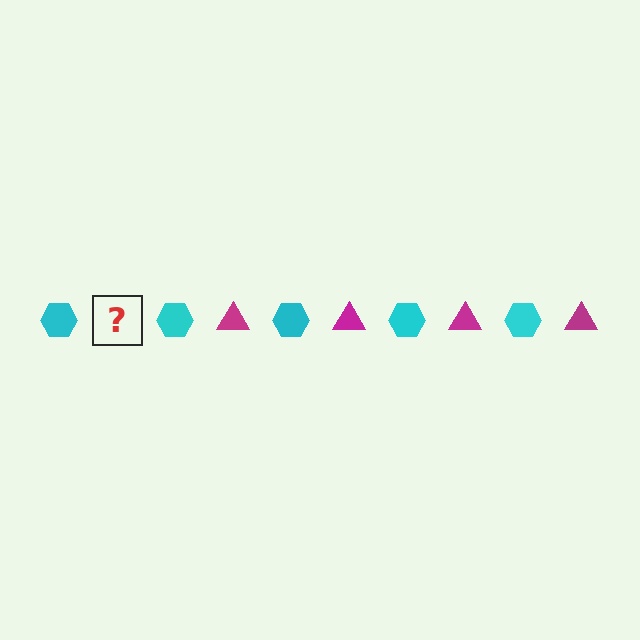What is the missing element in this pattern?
The missing element is a magenta triangle.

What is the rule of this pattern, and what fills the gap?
The rule is that the pattern alternates between cyan hexagon and magenta triangle. The gap should be filled with a magenta triangle.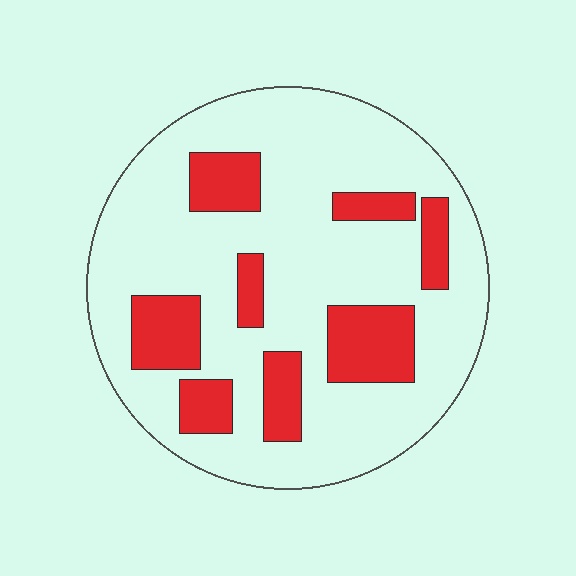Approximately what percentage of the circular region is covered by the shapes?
Approximately 25%.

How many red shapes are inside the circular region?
8.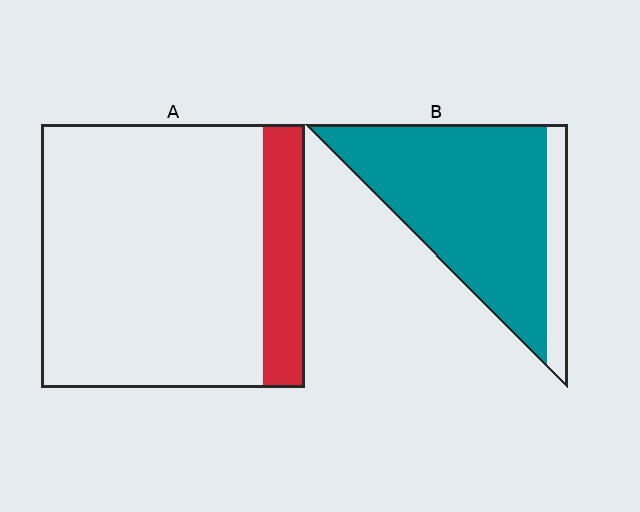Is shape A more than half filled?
No.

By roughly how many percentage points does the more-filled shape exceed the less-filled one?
By roughly 70 percentage points (B over A).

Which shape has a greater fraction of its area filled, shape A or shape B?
Shape B.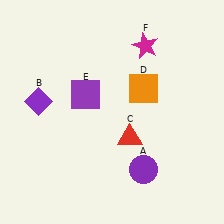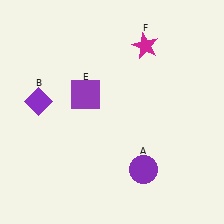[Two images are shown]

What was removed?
The orange square (D), the red triangle (C) were removed in Image 2.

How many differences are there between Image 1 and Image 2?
There are 2 differences between the two images.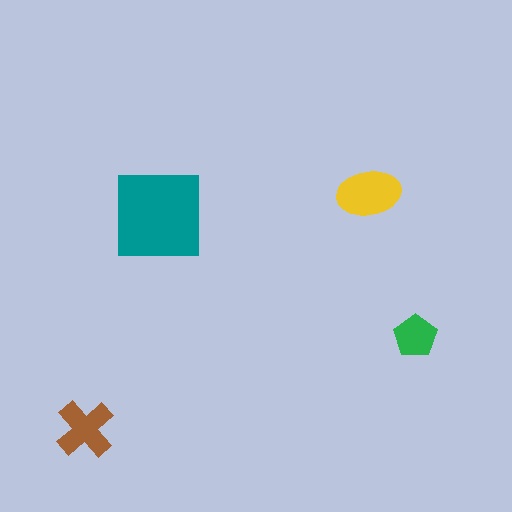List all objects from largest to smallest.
The teal square, the yellow ellipse, the brown cross, the green pentagon.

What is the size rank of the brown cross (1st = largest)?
3rd.